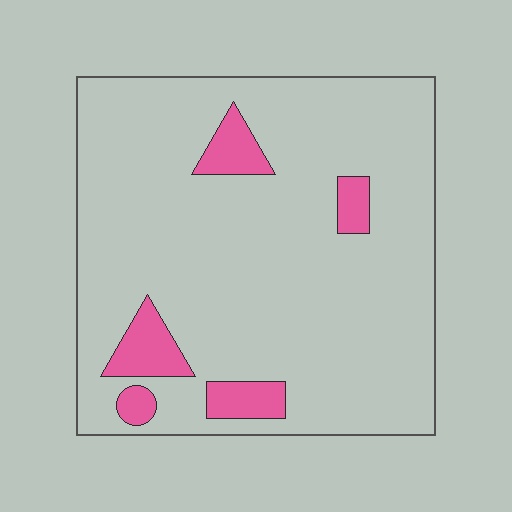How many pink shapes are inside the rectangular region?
5.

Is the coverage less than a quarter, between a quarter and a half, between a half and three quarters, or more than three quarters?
Less than a quarter.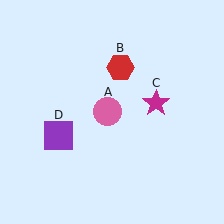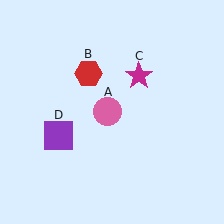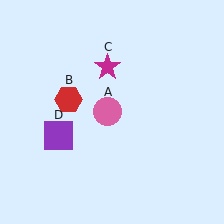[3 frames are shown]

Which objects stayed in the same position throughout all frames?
Pink circle (object A) and purple square (object D) remained stationary.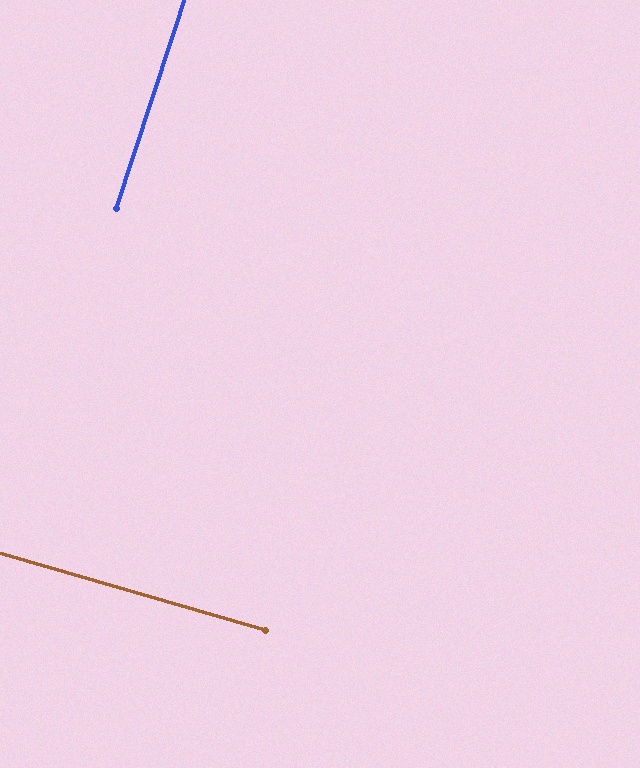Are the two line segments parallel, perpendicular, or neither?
Perpendicular — they meet at approximately 88°.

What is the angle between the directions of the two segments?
Approximately 88 degrees.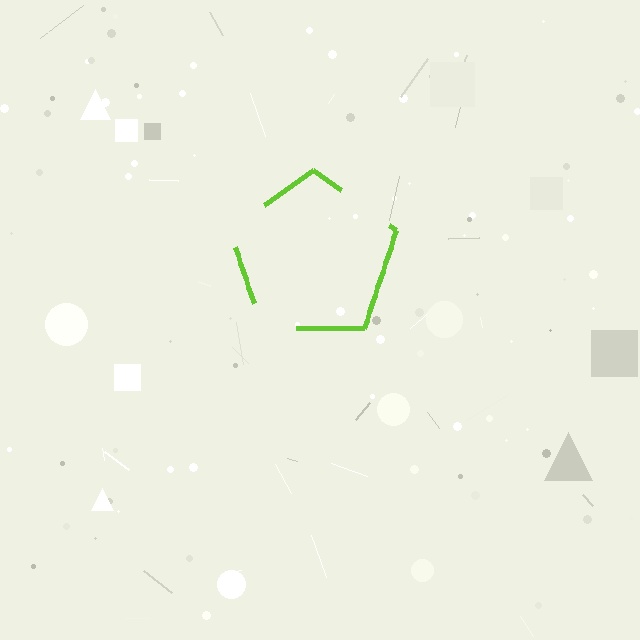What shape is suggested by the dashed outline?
The dashed outline suggests a pentagon.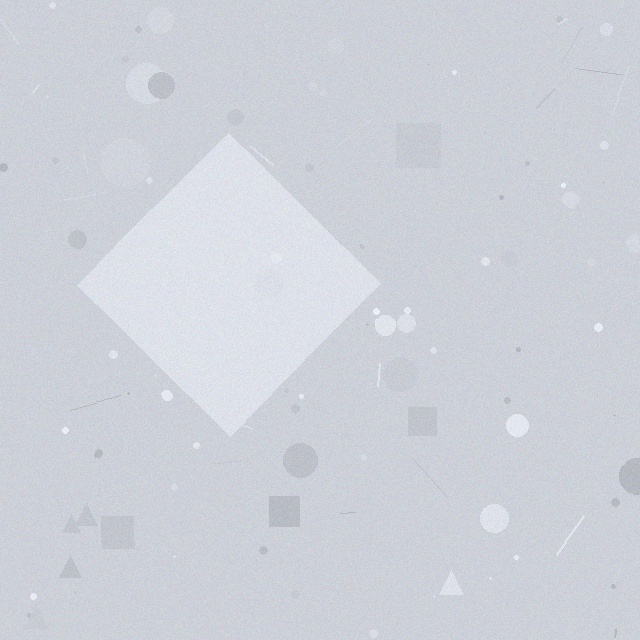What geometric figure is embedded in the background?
A diamond is embedded in the background.